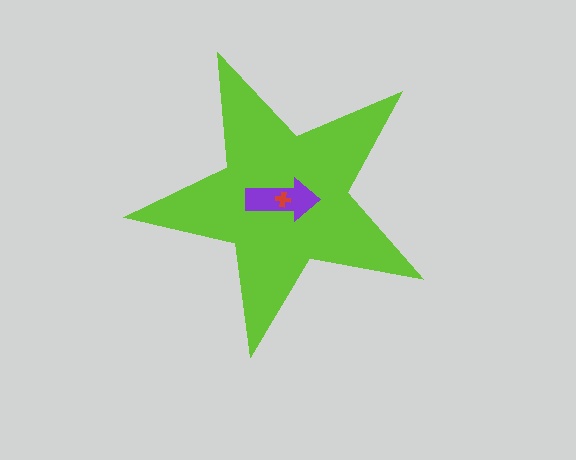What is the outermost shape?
The lime star.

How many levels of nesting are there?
3.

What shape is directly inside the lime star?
The purple arrow.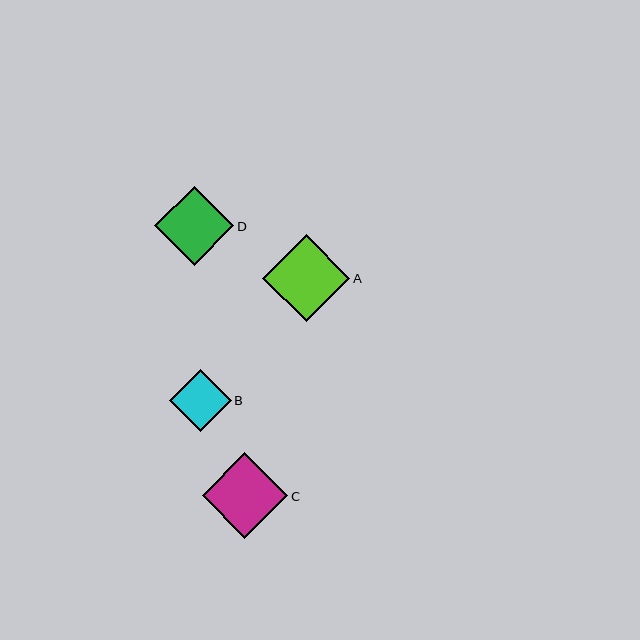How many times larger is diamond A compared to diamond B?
Diamond A is approximately 1.4 times the size of diamond B.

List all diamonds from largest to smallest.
From largest to smallest: A, C, D, B.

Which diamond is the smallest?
Diamond B is the smallest with a size of approximately 62 pixels.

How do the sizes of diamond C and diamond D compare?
Diamond C and diamond D are approximately the same size.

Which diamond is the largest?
Diamond A is the largest with a size of approximately 87 pixels.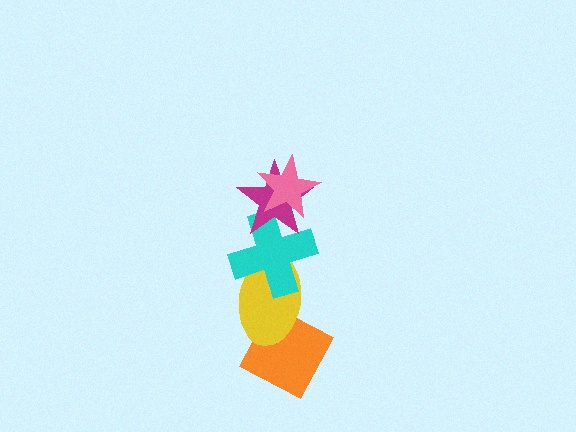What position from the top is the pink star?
The pink star is 1st from the top.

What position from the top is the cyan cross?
The cyan cross is 3rd from the top.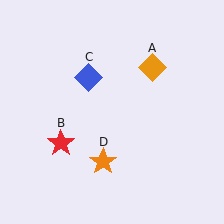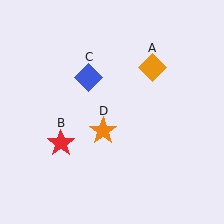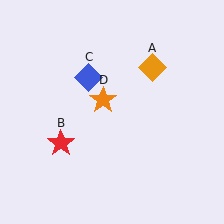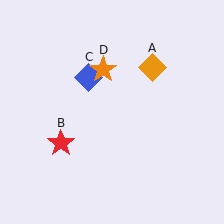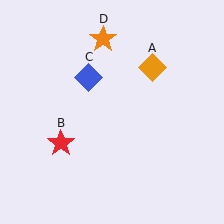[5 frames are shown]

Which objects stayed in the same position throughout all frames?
Orange diamond (object A) and red star (object B) and blue diamond (object C) remained stationary.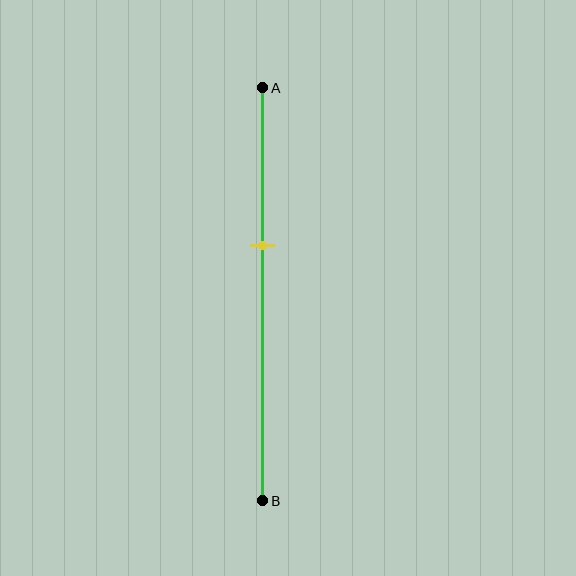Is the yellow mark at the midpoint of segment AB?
No, the mark is at about 40% from A, not at the 50% midpoint.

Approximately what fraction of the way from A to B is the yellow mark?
The yellow mark is approximately 40% of the way from A to B.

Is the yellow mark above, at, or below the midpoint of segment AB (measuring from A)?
The yellow mark is above the midpoint of segment AB.